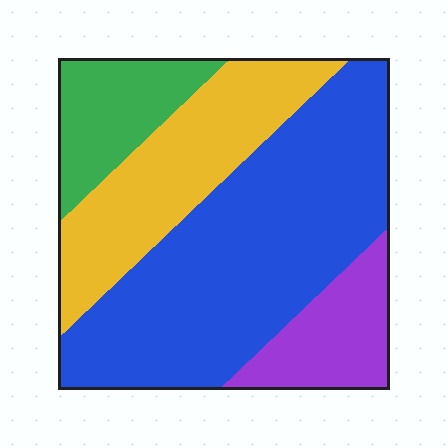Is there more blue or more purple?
Blue.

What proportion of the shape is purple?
Purple takes up about one eighth (1/8) of the shape.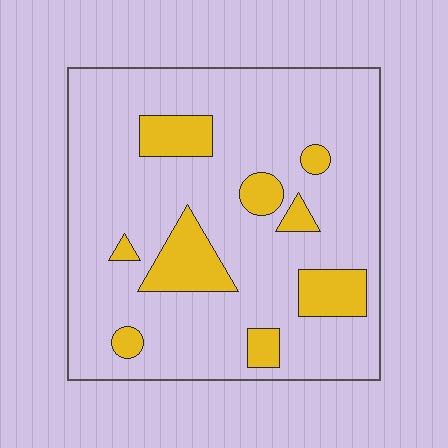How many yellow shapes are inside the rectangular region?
9.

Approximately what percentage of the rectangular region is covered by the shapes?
Approximately 15%.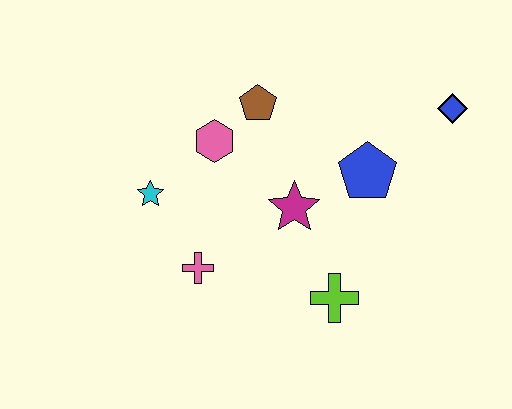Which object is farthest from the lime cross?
The blue diamond is farthest from the lime cross.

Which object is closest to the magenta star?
The blue pentagon is closest to the magenta star.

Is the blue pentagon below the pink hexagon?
Yes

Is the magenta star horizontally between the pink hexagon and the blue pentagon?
Yes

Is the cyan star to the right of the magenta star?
No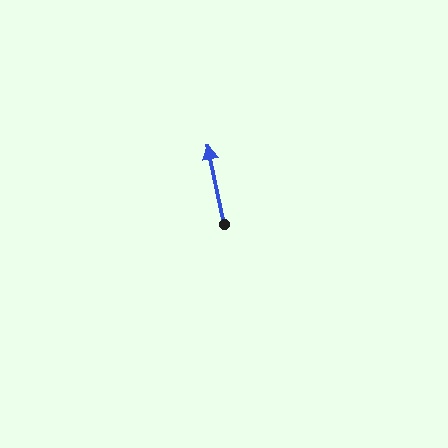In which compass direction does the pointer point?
North.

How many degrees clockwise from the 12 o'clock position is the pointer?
Approximately 348 degrees.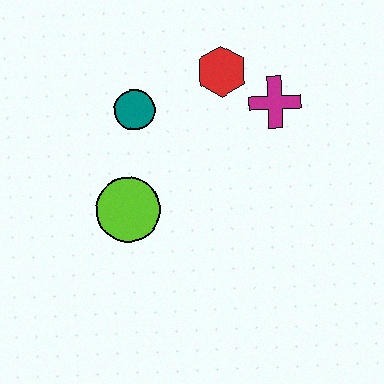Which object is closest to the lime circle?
The teal circle is closest to the lime circle.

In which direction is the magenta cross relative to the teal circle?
The magenta cross is to the right of the teal circle.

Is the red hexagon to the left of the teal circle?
No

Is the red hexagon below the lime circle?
No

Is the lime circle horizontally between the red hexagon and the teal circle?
No